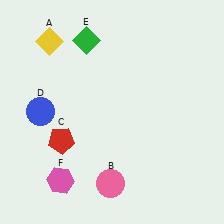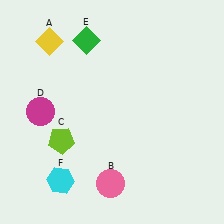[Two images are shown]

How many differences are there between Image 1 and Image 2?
There are 3 differences between the two images.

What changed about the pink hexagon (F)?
In Image 1, F is pink. In Image 2, it changed to cyan.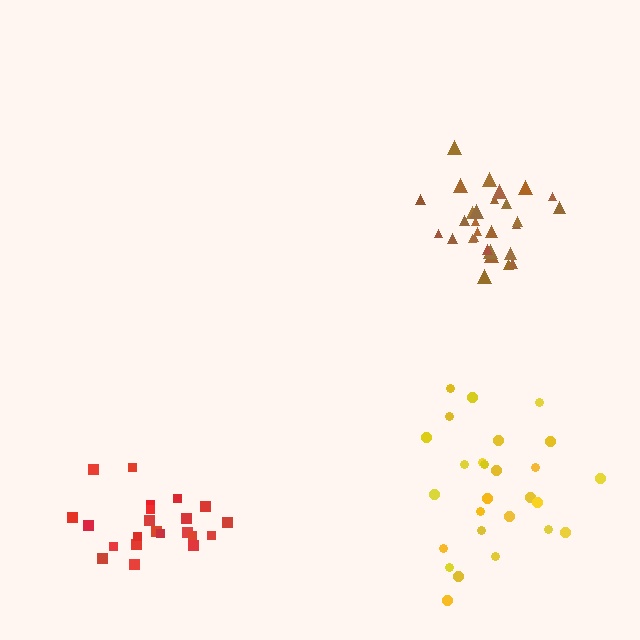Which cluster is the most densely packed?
Brown.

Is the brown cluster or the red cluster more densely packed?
Brown.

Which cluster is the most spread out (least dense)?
Yellow.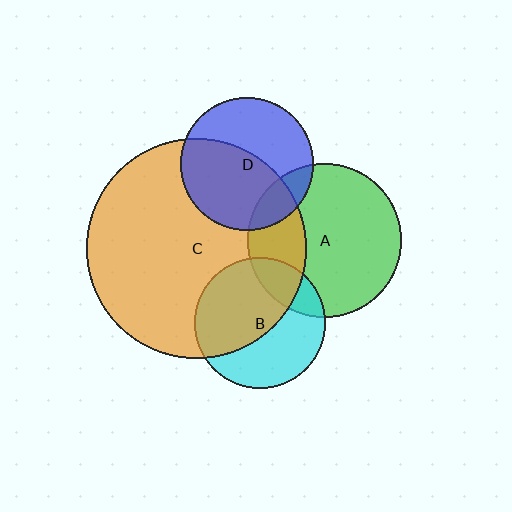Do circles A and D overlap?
Yes.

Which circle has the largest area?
Circle C (orange).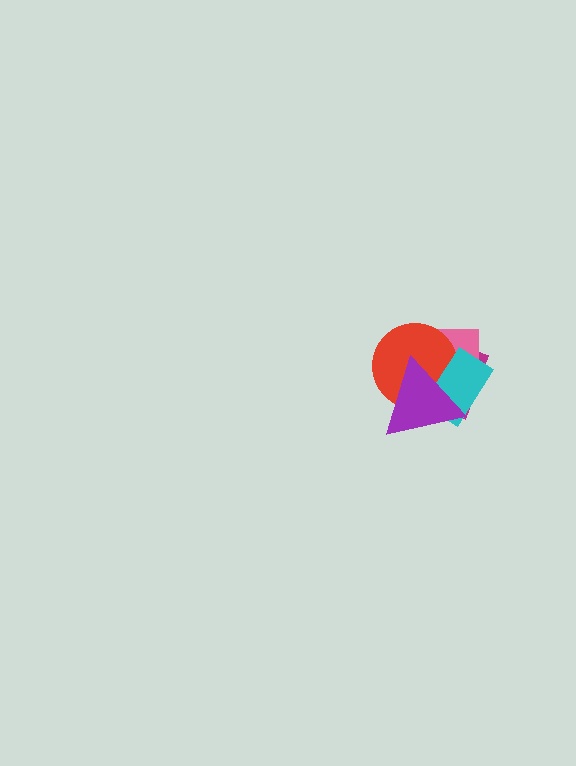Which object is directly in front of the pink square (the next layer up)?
The red circle is directly in front of the pink square.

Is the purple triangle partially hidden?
No, no other shape covers it.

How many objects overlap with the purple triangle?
4 objects overlap with the purple triangle.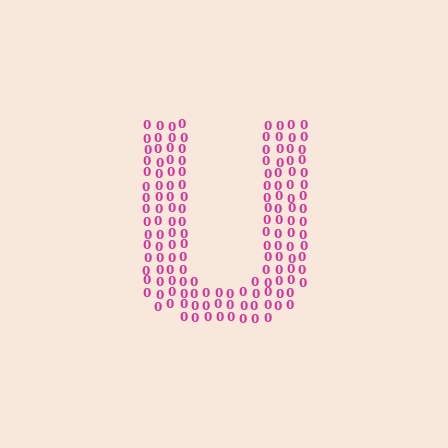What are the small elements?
The small elements are digit 0's.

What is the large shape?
The large shape is the letter U.